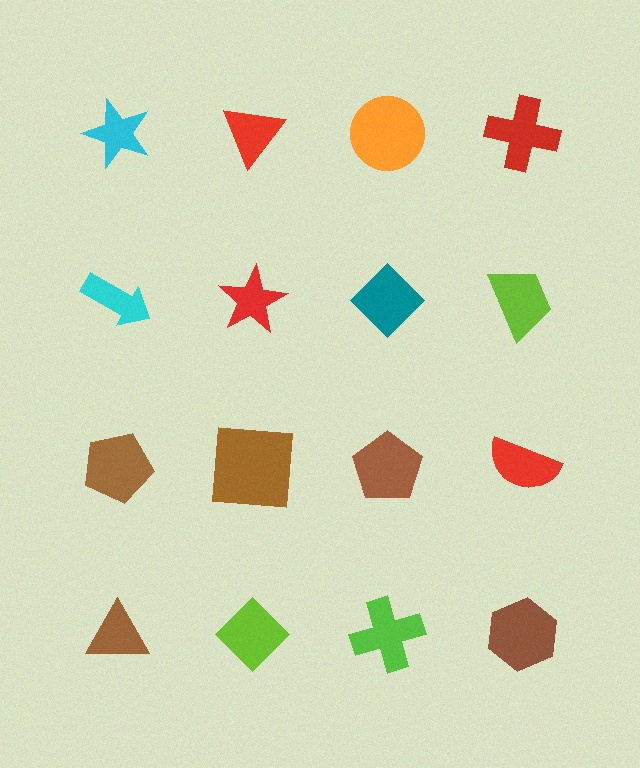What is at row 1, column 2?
A red triangle.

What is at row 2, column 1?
A cyan arrow.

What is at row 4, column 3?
A lime cross.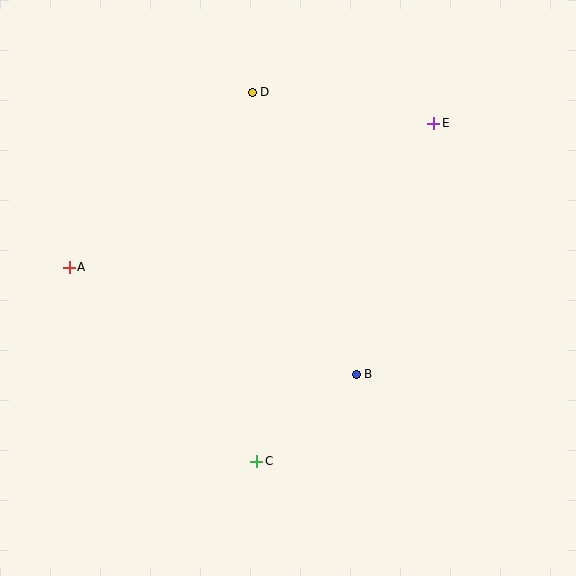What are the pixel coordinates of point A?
Point A is at (69, 267).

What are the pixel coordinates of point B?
Point B is at (356, 374).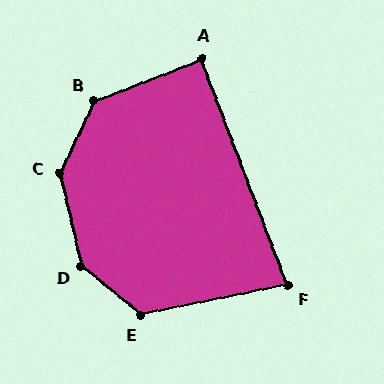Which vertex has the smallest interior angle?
F, at approximately 81 degrees.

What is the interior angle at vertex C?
Approximately 142 degrees (obtuse).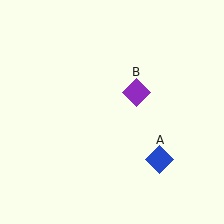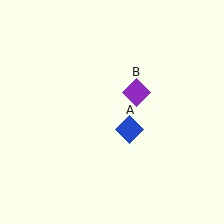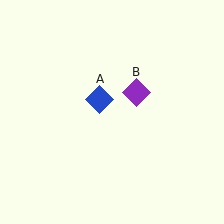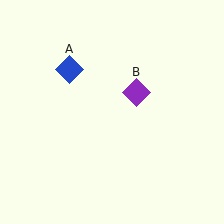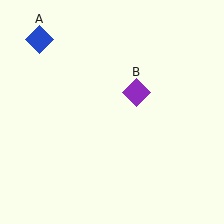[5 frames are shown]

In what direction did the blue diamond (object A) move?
The blue diamond (object A) moved up and to the left.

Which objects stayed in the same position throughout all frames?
Purple diamond (object B) remained stationary.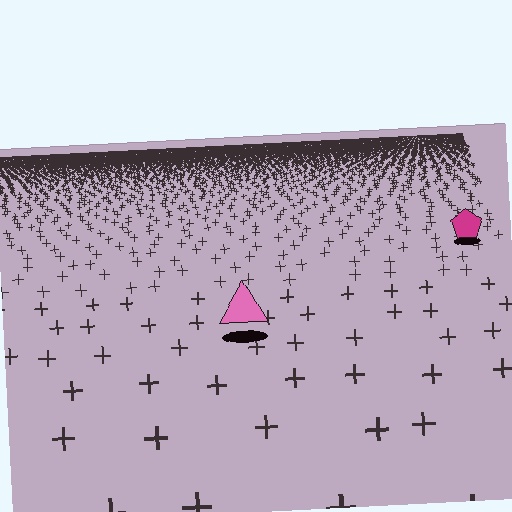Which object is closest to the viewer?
The pink triangle is closest. The texture marks near it are larger and more spread out.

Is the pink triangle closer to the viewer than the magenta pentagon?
Yes. The pink triangle is closer — you can tell from the texture gradient: the ground texture is coarser near it.